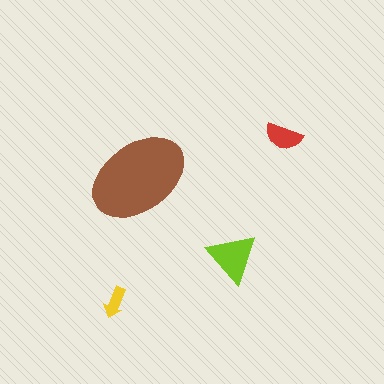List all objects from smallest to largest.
The yellow arrow, the red semicircle, the lime triangle, the brown ellipse.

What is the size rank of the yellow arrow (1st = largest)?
4th.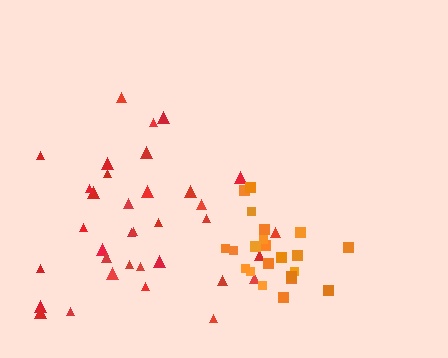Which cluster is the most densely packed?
Orange.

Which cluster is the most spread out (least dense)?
Red.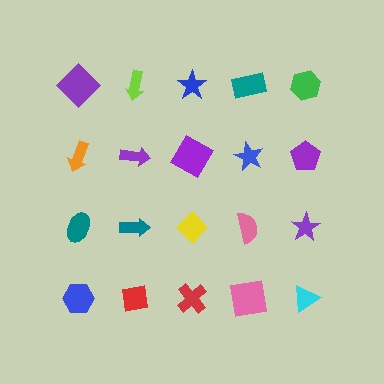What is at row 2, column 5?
A purple pentagon.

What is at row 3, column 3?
A yellow diamond.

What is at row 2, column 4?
A blue star.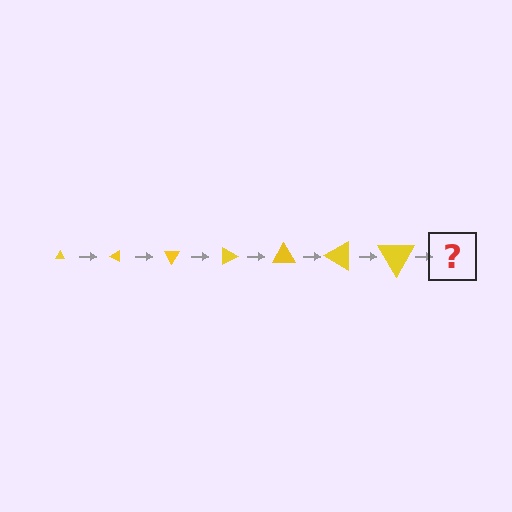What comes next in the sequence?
The next element should be a triangle, larger than the previous one and rotated 210 degrees from the start.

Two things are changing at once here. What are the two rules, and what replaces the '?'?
The two rules are that the triangle grows larger each step and it rotates 30 degrees each step. The '?' should be a triangle, larger than the previous one and rotated 210 degrees from the start.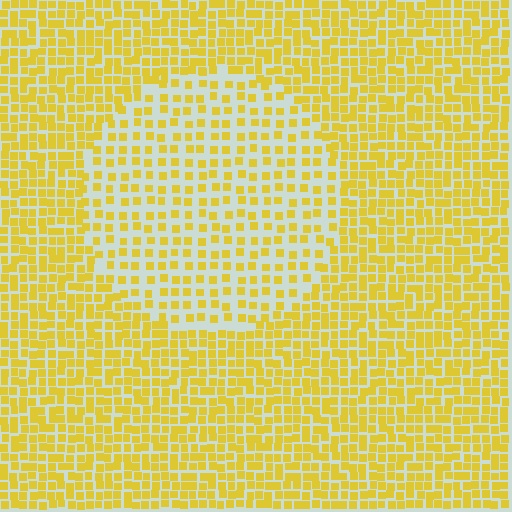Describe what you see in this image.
The image contains small yellow elements arranged at two different densities. A circle-shaped region is visible where the elements are less densely packed than the surrounding area.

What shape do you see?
I see a circle.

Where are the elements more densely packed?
The elements are more densely packed outside the circle boundary.